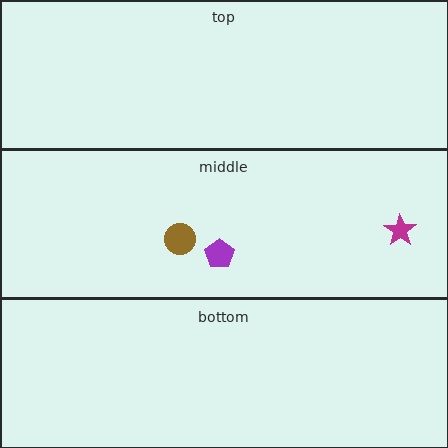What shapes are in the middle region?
The magenta star, the brown circle, the purple pentagon.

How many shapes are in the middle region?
3.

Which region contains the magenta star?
The middle region.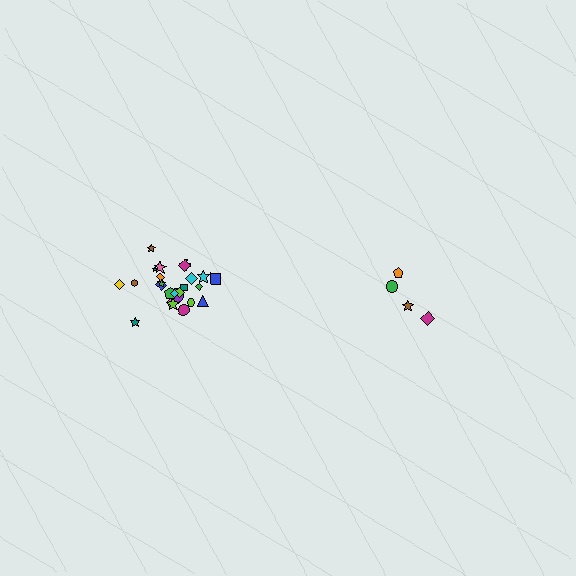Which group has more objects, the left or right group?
The left group.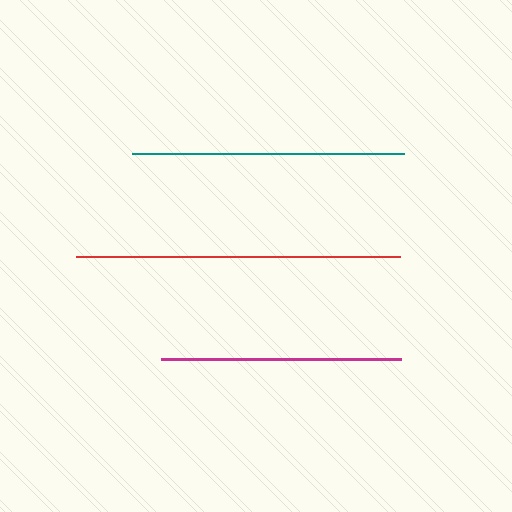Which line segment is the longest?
The red line is the longest at approximately 324 pixels.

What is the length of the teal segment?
The teal segment is approximately 272 pixels long.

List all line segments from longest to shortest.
From longest to shortest: red, teal, magenta.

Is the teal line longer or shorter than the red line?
The red line is longer than the teal line.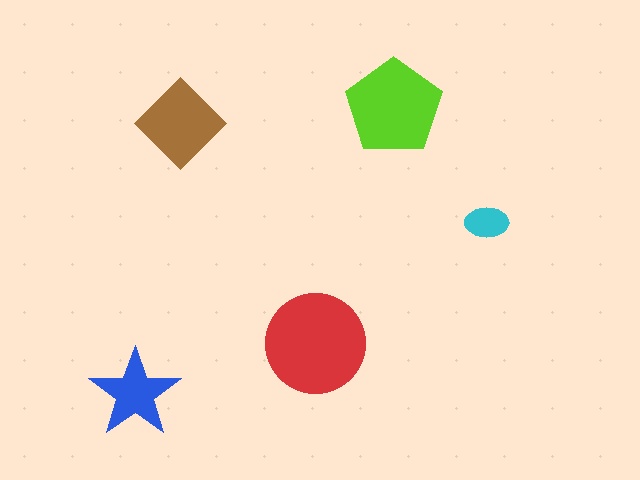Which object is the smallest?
The cyan ellipse.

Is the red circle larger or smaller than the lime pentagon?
Larger.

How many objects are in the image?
There are 5 objects in the image.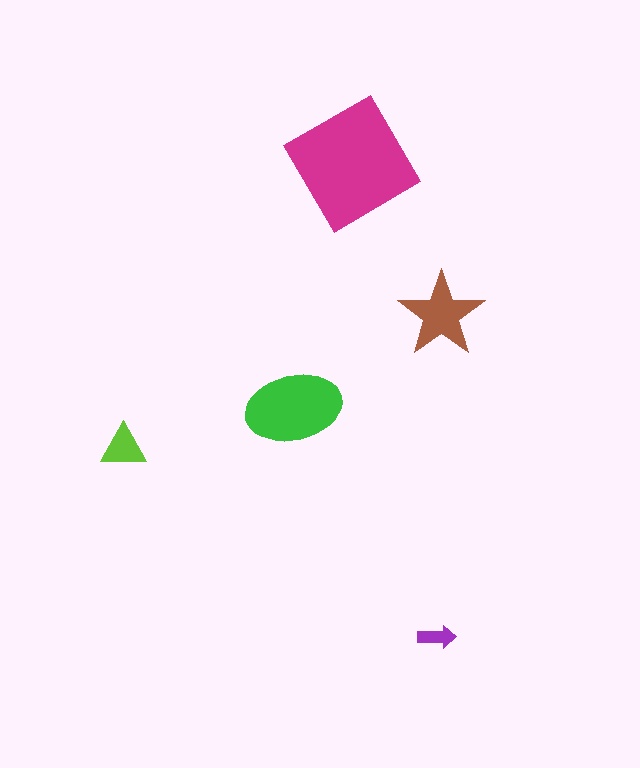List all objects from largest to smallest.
The magenta diamond, the green ellipse, the brown star, the lime triangle, the purple arrow.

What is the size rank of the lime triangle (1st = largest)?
4th.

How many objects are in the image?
There are 5 objects in the image.